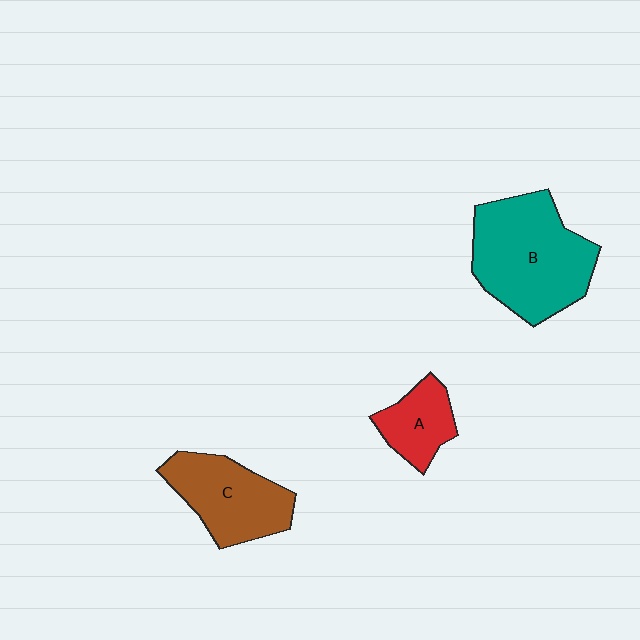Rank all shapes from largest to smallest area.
From largest to smallest: B (teal), C (brown), A (red).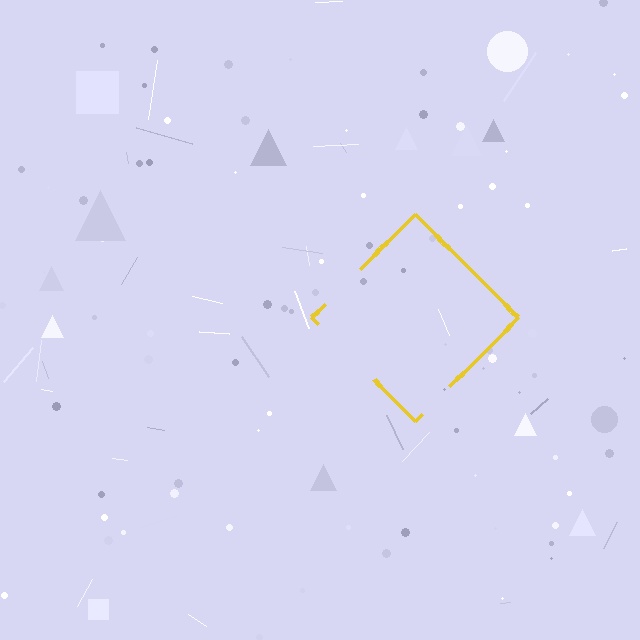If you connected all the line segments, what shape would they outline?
They would outline a diamond.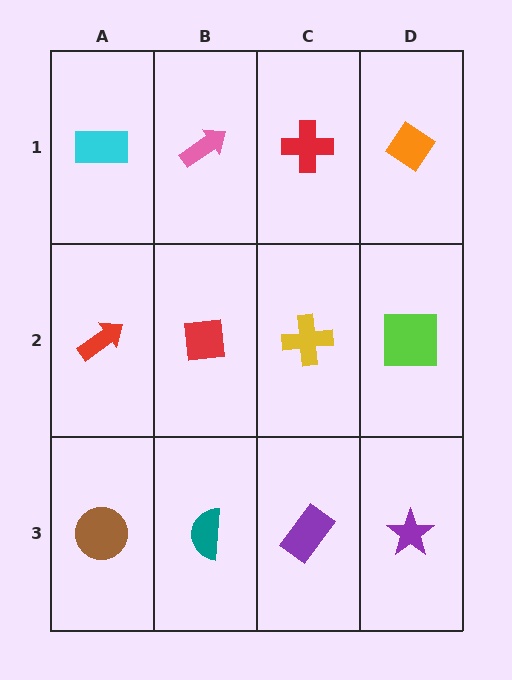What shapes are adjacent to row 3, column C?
A yellow cross (row 2, column C), a teal semicircle (row 3, column B), a purple star (row 3, column D).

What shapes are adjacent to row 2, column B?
A pink arrow (row 1, column B), a teal semicircle (row 3, column B), a red arrow (row 2, column A), a yellow cross (row 2, column C).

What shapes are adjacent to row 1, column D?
A lime square (row 2, column D), a red cross (row 1, column C).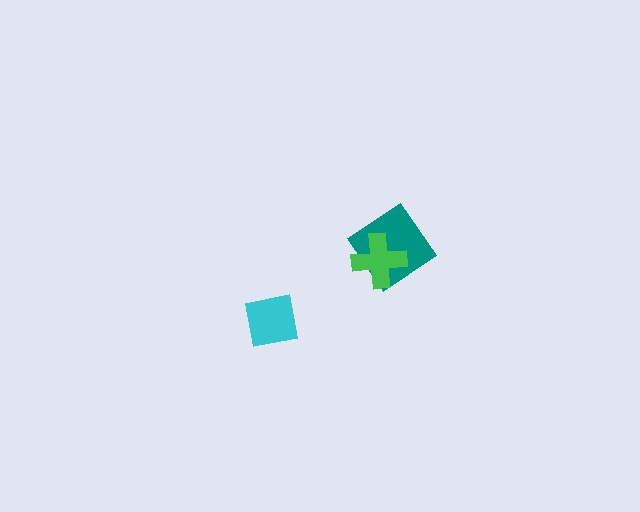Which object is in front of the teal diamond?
The green cross is in front of the teal diamond.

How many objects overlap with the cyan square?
0 objects overlap with the cyan square.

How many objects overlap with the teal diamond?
1 object overlaps with the teal diamond.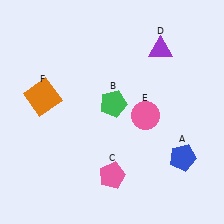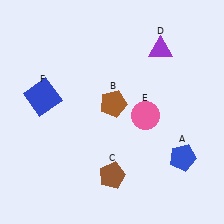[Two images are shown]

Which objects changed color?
B changed from green to brown. C changed from pink to brown. F changed from orange to blue.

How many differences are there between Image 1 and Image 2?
There are 3 differences between the two images.